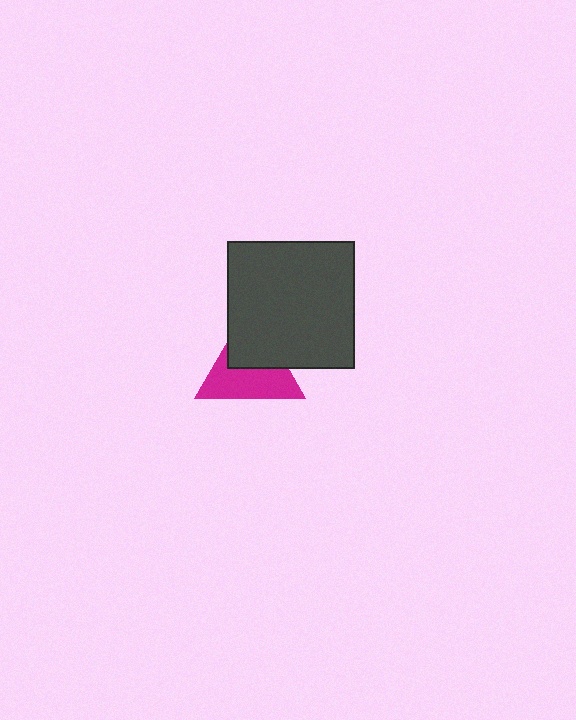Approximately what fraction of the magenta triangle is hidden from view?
Roughly 44% of the magenta triangle is hidden behind the dark gray square.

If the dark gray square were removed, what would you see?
You would see the complete magenta triangle.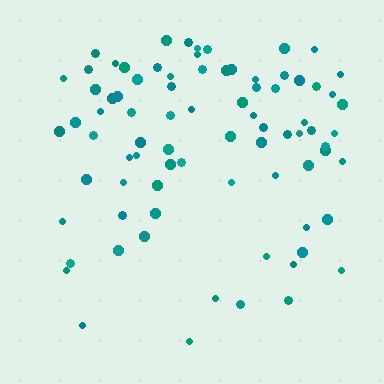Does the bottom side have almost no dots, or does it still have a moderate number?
Still a moderate number, just noticeably fewer than the top.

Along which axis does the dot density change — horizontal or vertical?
Vertical.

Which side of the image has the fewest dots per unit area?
The bottom.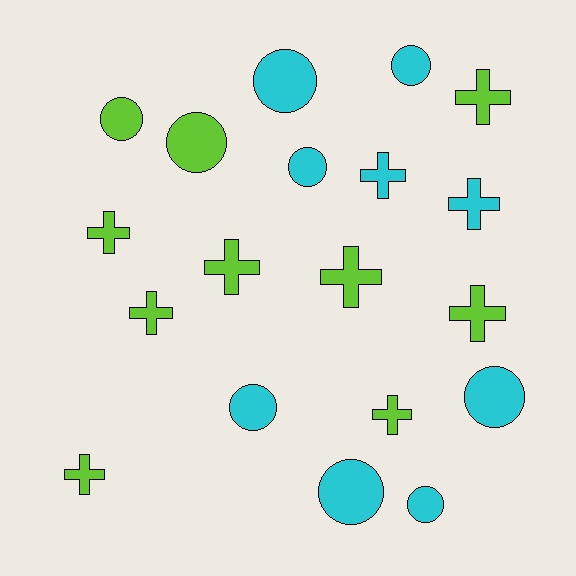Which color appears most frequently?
Lime, with 10 objects.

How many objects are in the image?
There are 19 objects.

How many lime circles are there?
There are 2 lime circles.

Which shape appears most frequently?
Cross, with 10 objects.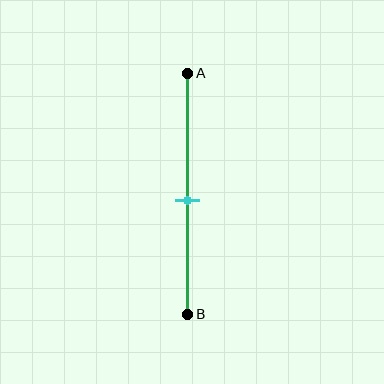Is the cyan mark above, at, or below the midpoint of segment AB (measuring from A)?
The cyan mark is approximately at the midpoint of segment AB.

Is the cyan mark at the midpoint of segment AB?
Yes, the mark is approximately at the midpoint.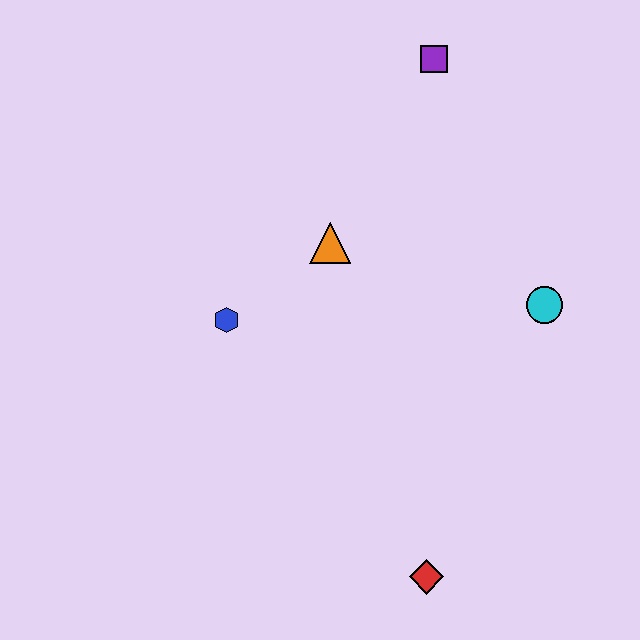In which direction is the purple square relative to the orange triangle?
The purple square is above the orange triangle.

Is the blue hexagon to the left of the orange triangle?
Yes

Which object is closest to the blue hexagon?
The orange triangle is closest to the blue hexagon.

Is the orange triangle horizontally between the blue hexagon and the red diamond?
Yes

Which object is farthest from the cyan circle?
The blue hexagon is farthest from the cyan circle.